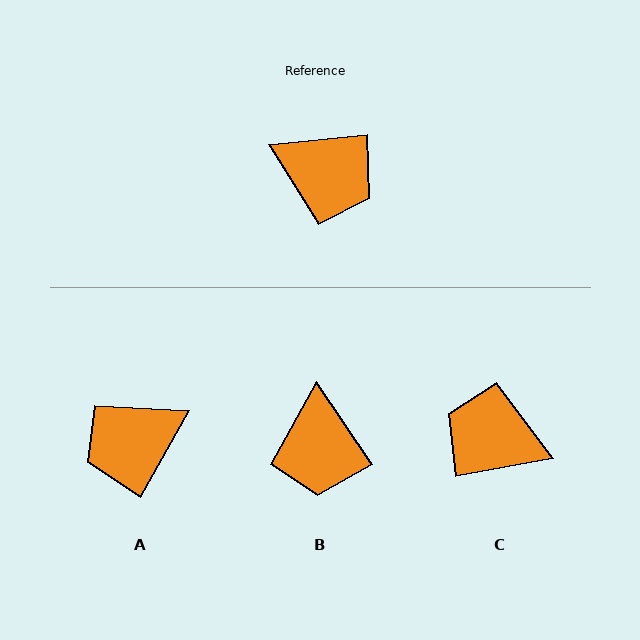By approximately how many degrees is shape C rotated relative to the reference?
Approximately 175 degrees clockwise.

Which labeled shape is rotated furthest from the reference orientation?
C, about 175 degrees away.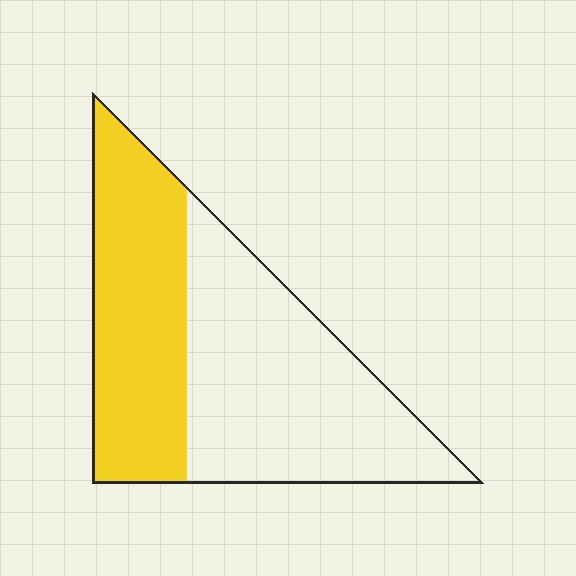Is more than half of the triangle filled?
No.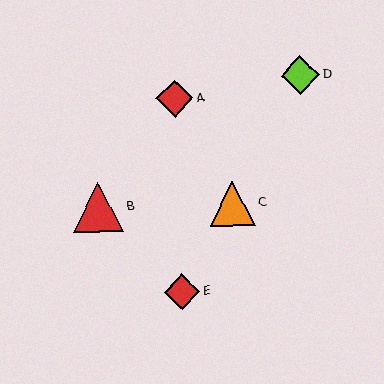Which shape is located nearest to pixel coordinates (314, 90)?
The lime diamond (labeled D) at (300, 75) is nearest to that location.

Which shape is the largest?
The red triangle (labeled B) is the largest.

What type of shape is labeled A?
Shape A is a red diamond.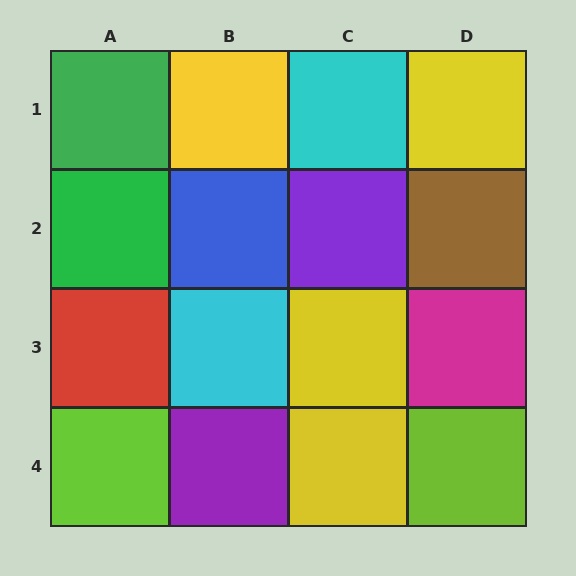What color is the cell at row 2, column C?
Purple.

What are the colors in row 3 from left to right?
Red, cyan, yellow, magenta.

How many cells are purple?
2 cells are purple.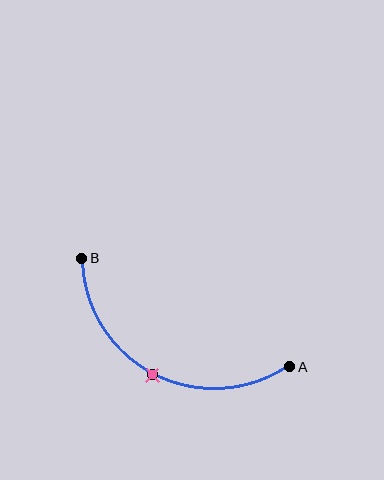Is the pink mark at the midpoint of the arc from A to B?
Yes. The pink mark lies on the arc at equal arc-length from both A and B — it is the arc midpoint.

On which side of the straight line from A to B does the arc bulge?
The arc bulges below the straight line connecting A and B.